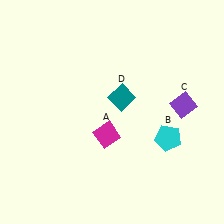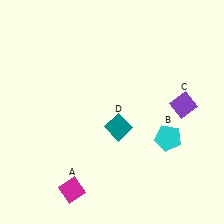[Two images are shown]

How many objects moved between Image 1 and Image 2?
2 objects moved between the two images.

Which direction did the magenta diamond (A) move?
The magenta diamond (A) moved down.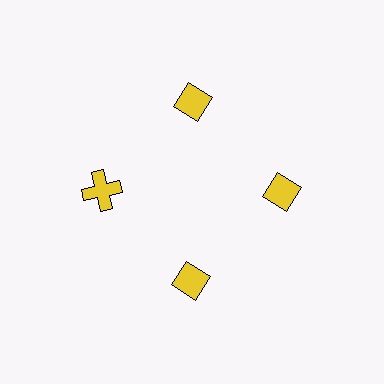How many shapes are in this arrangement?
There are 4 shapes arranged in a ring pattern.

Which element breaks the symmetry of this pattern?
The yellow cross at roughly the 9 o'clock position breaks the symmetry. All other shapes are yellow diamonds.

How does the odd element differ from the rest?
It has a different shape: cross instead of diamond.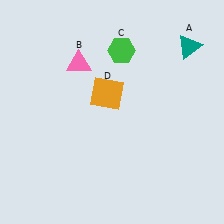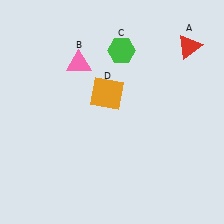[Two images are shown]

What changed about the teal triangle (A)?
In Image 1, A is teal. In Image 2, it changed to red.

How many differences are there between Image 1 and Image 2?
There is 1 difference between the two images.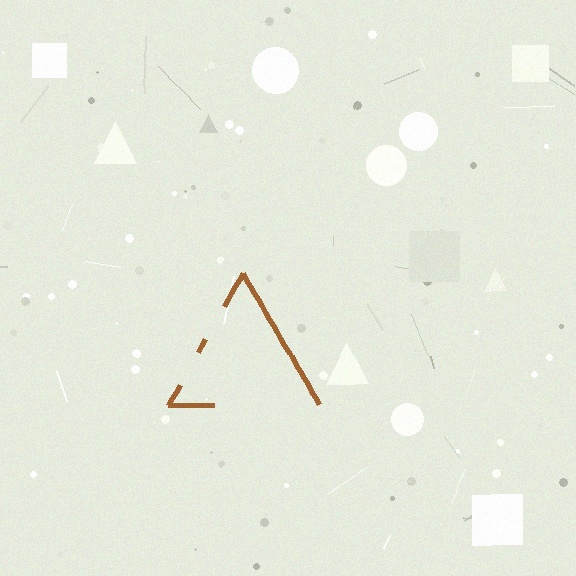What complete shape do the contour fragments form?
The contour fragments form a triangle.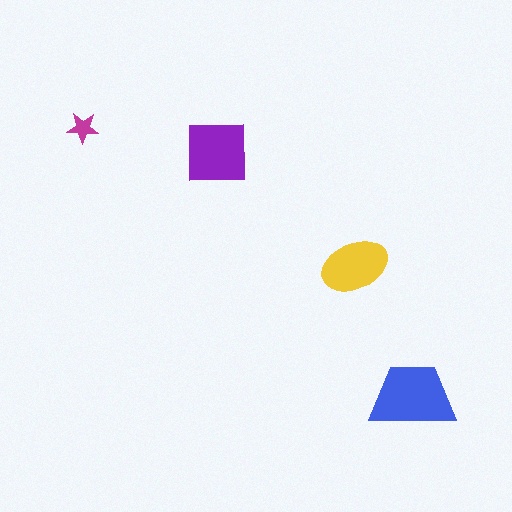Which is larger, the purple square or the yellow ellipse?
The purple square.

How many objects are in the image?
There are 4 objects in the image.